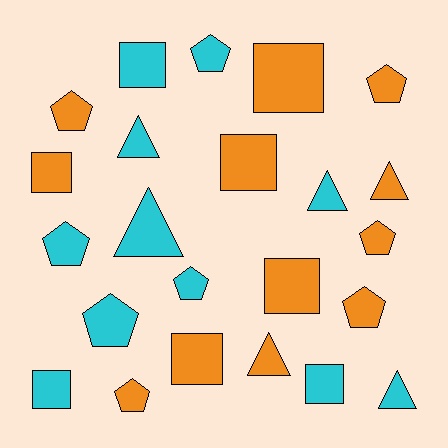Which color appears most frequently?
Orange, with 12 objects.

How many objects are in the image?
There are 23 objects.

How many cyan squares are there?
There are 3 cyan squares.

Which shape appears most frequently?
Pentagon, with 9 objects.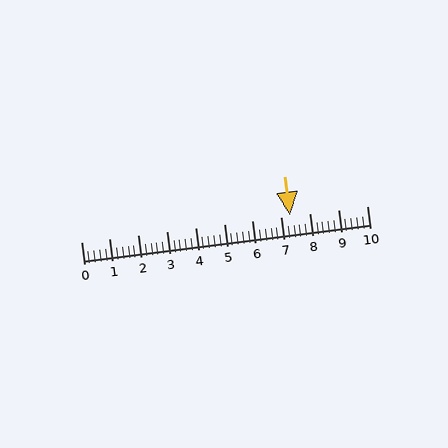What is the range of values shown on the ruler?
The ruler shows values from 0 to 10.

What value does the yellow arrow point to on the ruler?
The yellow arrow points to approximately 7.3.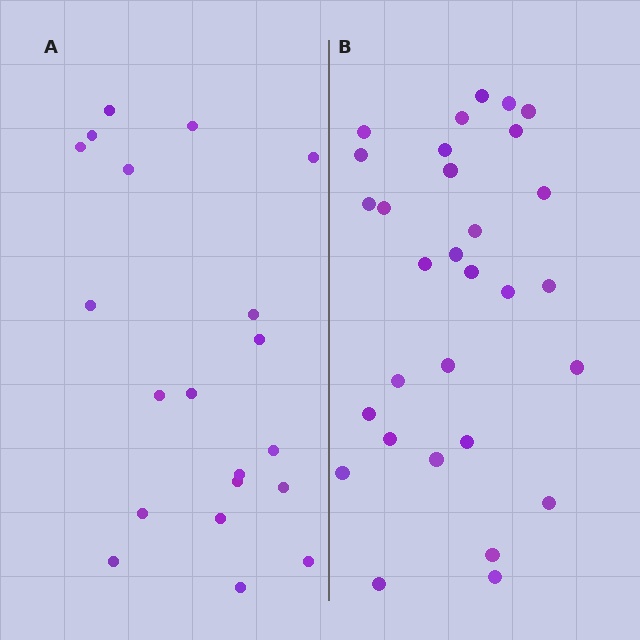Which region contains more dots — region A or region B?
Region B (the right region) has more dots.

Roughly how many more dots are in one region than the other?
Region B has roughly 10 or so more dots than region A.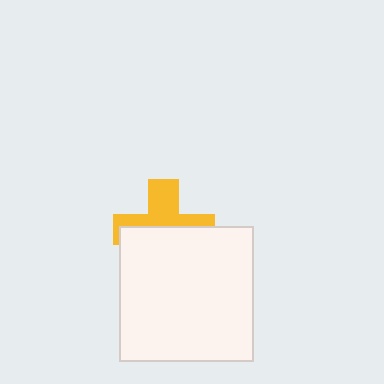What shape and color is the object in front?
The object in front is a white square.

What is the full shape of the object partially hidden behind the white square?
The partially hidden object is a yellow cross.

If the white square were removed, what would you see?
You would see the complete yellow cross.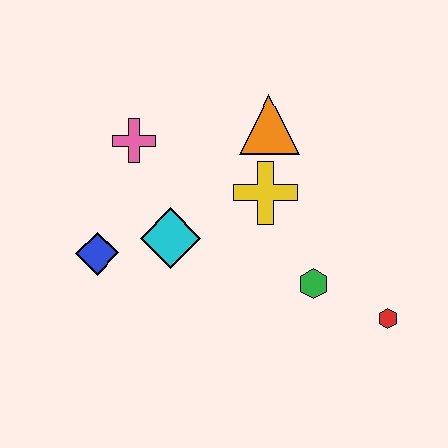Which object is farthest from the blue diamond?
The red hexagon is farthest from the blue diamond.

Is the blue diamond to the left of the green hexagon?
Yes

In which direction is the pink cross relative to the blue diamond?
The pink cross is above the blue diamond.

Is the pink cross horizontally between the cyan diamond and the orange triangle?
No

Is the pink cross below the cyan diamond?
No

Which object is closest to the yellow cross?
The orange triangle is closest to the yellow cross.